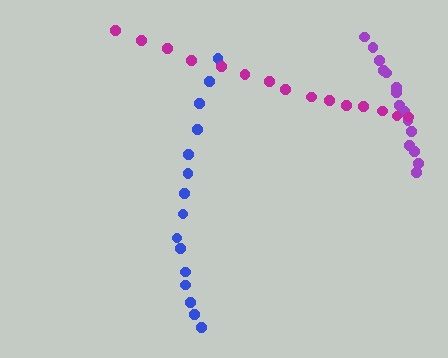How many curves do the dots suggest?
There are 3 distinct paths.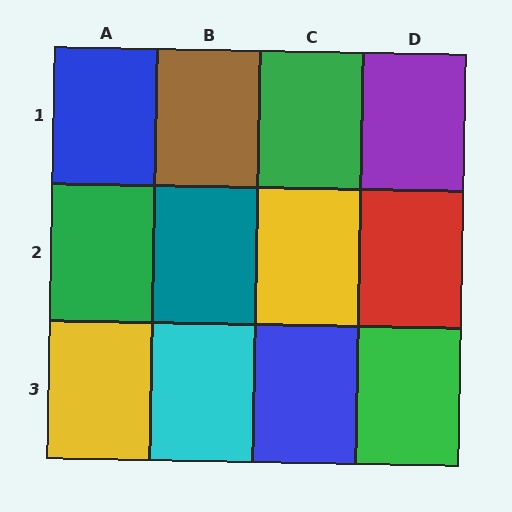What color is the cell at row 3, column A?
Yellow.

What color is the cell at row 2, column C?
Yellow.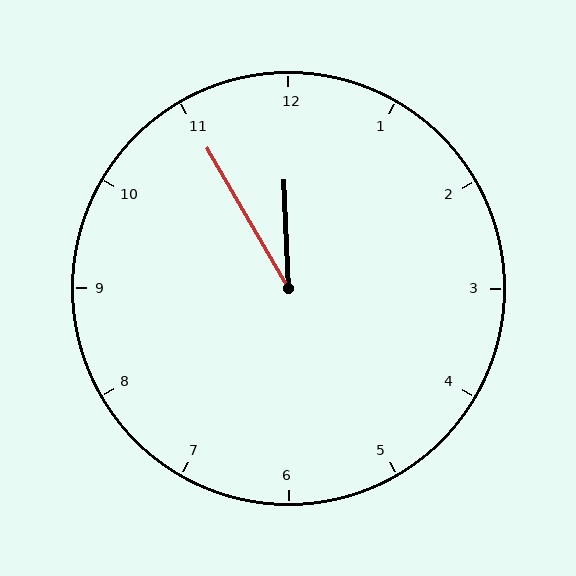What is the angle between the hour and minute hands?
Approximately 28 degrees.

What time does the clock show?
11:55.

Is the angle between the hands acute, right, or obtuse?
It is acute.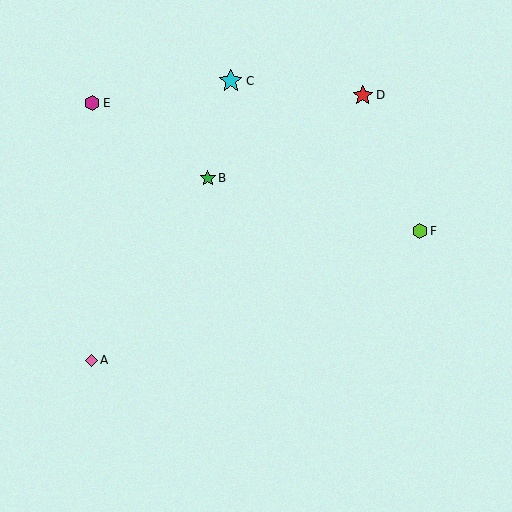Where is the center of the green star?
The center of the green star is at (208, 178).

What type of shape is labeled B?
Shape B is a green star.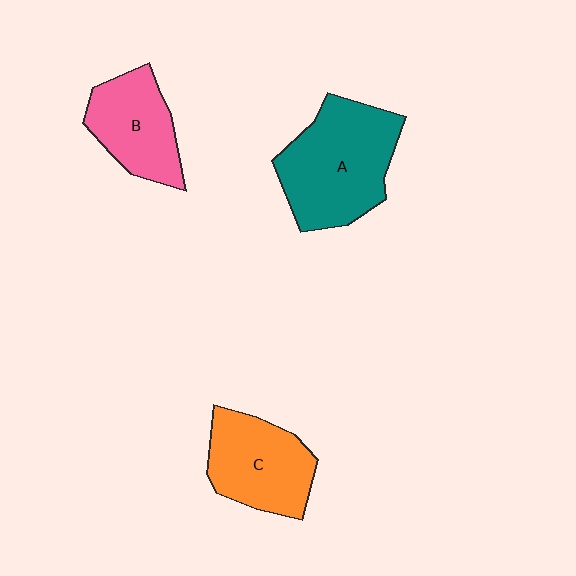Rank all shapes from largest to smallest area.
From largest to smallest: A (teal), C (orange), B (pink).